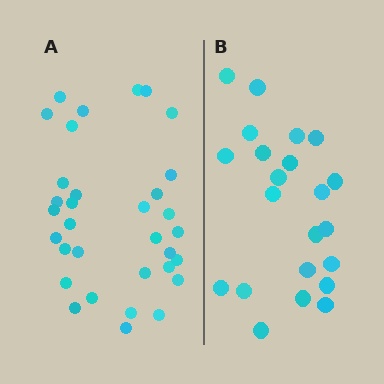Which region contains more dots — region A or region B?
Region A (the left region) has more dots.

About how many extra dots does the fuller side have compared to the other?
Region A has roughly 12 or so more dots than region B.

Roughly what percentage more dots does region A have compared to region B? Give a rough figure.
About 50% more.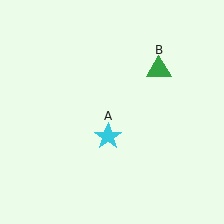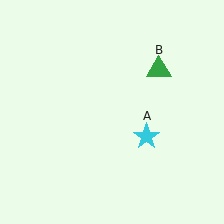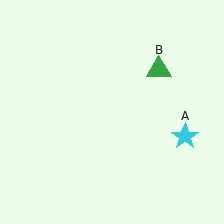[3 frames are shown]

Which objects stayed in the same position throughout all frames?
Green triangle (object B) remained stationary.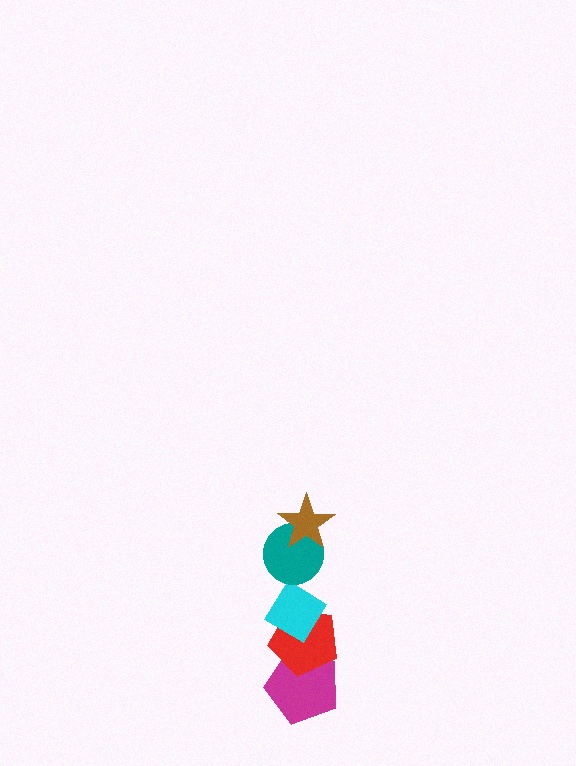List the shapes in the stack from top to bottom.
From top to bottom: the brown star, the teal circle, the cyan diamond, the red pentagon, the magenta pentagon.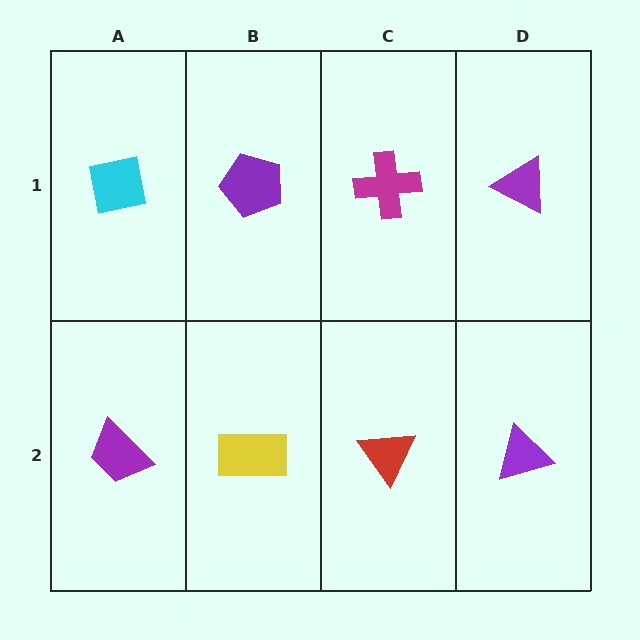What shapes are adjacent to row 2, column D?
A purple triangle (row 1, column D), a red triangle (row 2, column C).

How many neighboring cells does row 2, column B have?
3.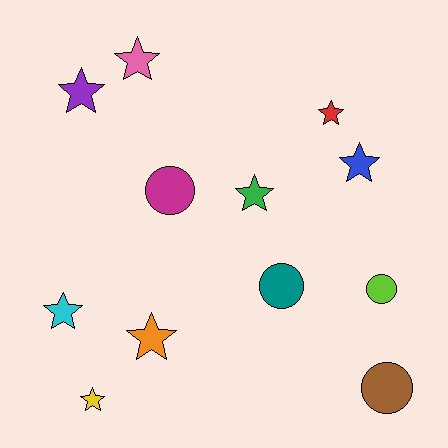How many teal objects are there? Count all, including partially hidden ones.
There is 1 teal object.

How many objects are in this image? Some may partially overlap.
There are 12 objects.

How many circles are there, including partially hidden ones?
There are 4 circles.